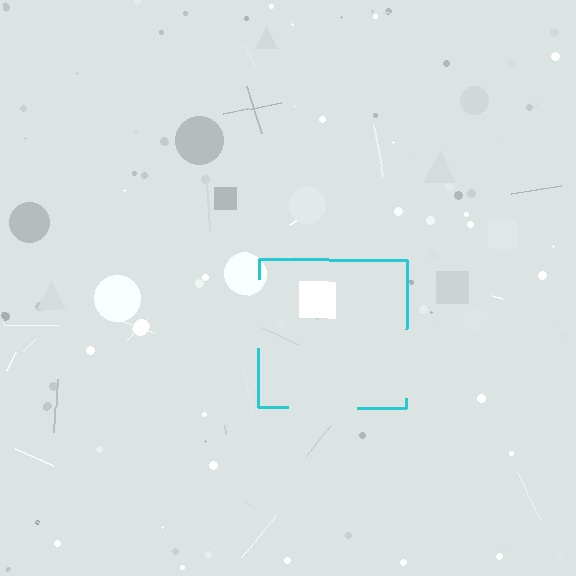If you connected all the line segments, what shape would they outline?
They would outline a square.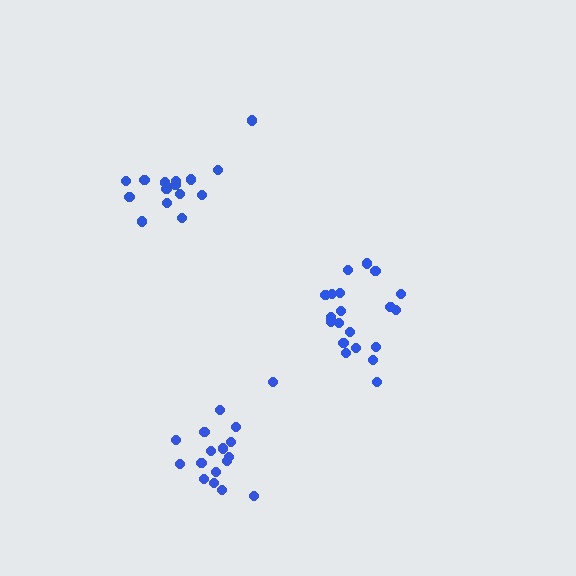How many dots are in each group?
Group 1: 15 dots, Group 2: 17 dots, Group 3: 20 dots (52 total).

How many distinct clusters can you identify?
There are 3 distinct clusters.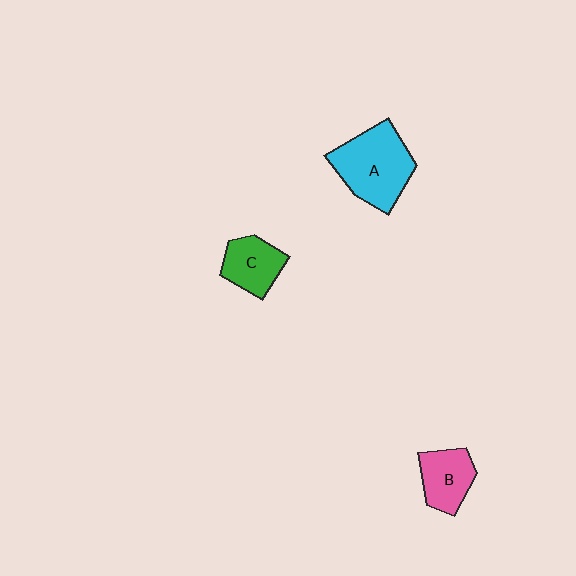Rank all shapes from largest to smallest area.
From largest to smallest: A (cyan), B (pink), C (green).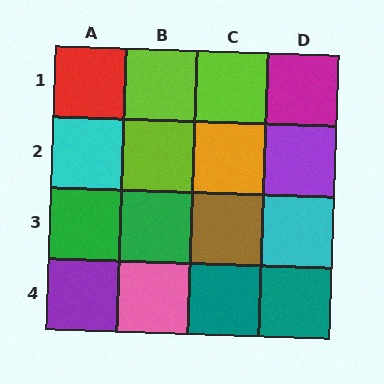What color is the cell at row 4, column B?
Pink.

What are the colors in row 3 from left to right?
Green, green, brown, cyan.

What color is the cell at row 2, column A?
Cyan.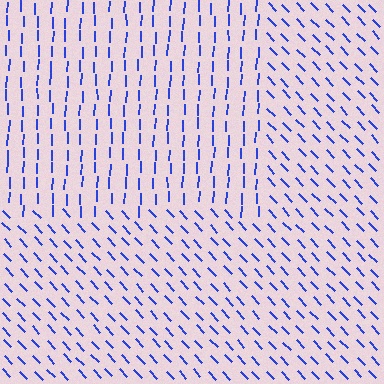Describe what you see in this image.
The image is filled with small blue line segments. A rectangle region in the image has lines oriented differently from the surrounding lines, creating a visible texture boundary.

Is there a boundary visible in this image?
Yes, there is a texture boundary formed by a change in line orientation.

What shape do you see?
I see a rectangle.